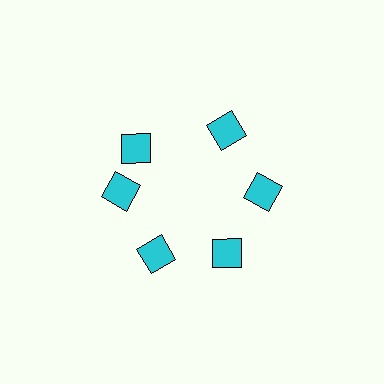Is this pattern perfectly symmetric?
No. The 6 cyan diamonds are arranged in a ring, but one element near the 11 o'clock position is rotated out of alignment along the ring, breaking the 6-fold rotational symmetry.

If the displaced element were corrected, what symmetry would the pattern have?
It would have 6-fold rotational symmetry — the pattern would map onto itself every 60 degrees.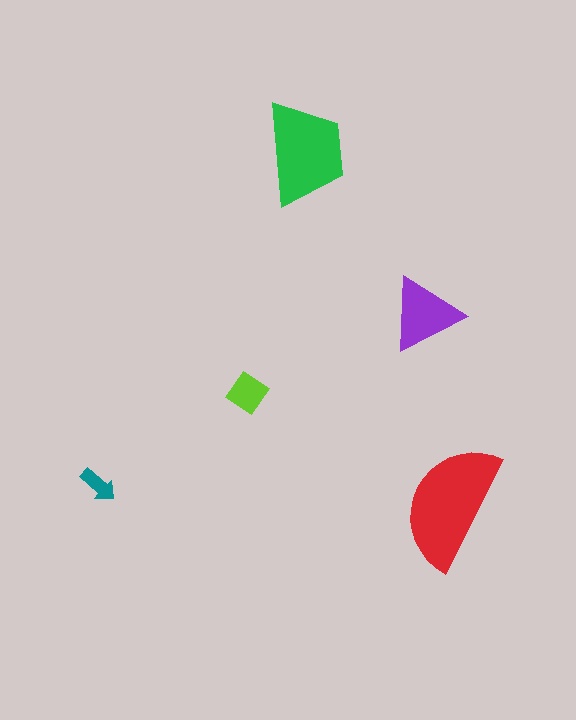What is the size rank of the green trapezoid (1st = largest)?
2nd.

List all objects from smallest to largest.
The teal arrow, the lime diamond, the purple triangle, the green trapezoid, the red semicircle.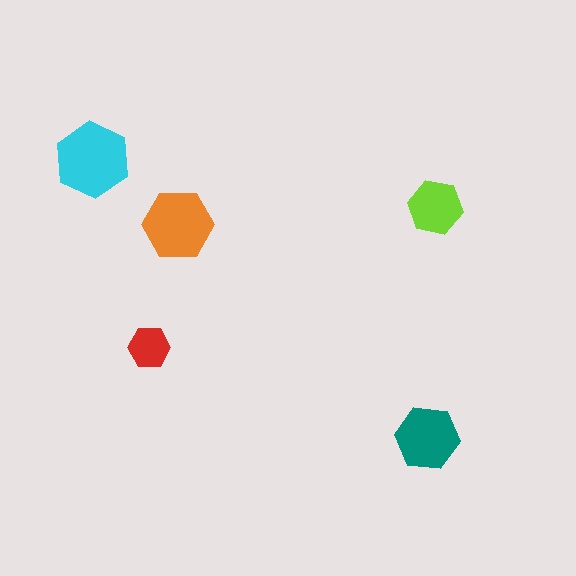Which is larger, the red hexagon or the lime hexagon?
The lime one.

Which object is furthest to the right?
The lime hexagon is rightmost.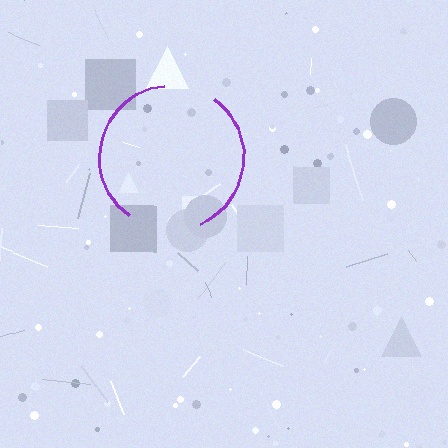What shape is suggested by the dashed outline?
The dashed outline suggests a circle.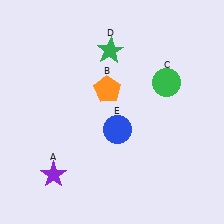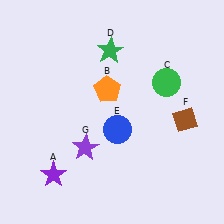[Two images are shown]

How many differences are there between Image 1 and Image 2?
There are 2 differences between the two images.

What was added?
A brown diamond (F), a purple star (G) were added in Image 2.